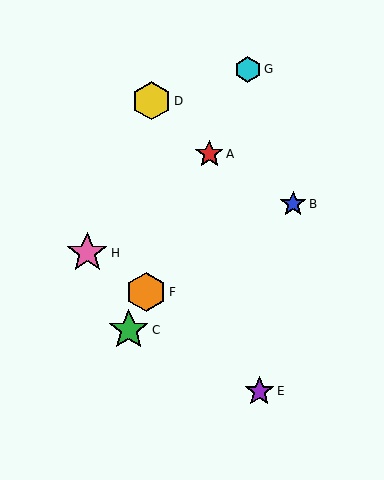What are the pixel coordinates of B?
Object B is at (293, 204).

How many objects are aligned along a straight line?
4 objects (A, C, F, G) are aligned along a straight line.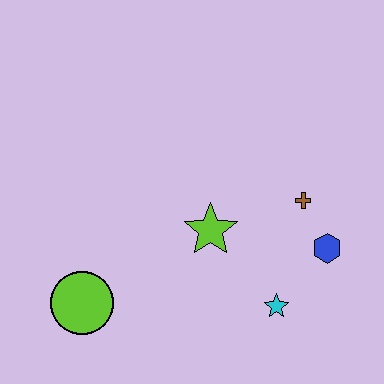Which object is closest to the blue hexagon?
The brown cross is closest to the blue hexagon.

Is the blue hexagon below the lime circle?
No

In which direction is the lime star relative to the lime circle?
The lime star is to the right of the lime circle.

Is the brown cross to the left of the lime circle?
No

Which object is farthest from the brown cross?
The lime circle is farthest from the brown cross.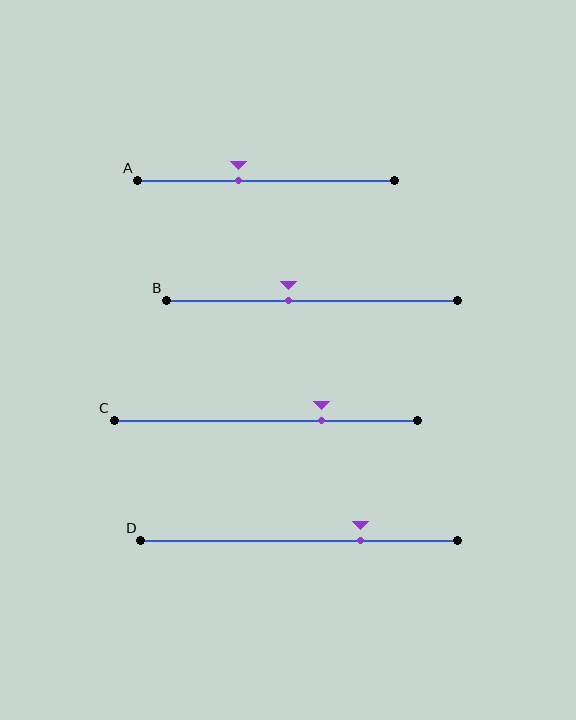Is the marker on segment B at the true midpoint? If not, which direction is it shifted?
No, the marker on segment B is shifted to the left by about 8% of the segment length.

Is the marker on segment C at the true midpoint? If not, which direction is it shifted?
No, the marker on segment C is shifted to the right by about 18% of the segment length.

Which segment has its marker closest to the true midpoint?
Segment B has its marker closest to the true midpoint.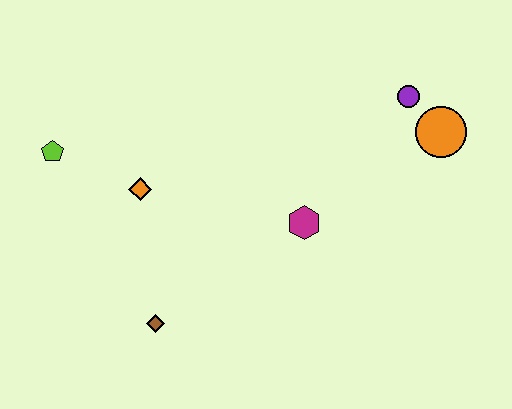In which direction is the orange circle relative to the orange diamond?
The orange circle is to the right of the orange diamond.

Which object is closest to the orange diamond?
The lime pentagon is closest to the orange diamond.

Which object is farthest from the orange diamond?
The orange circle is farthest from the orange diamond.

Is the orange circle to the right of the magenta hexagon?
Yes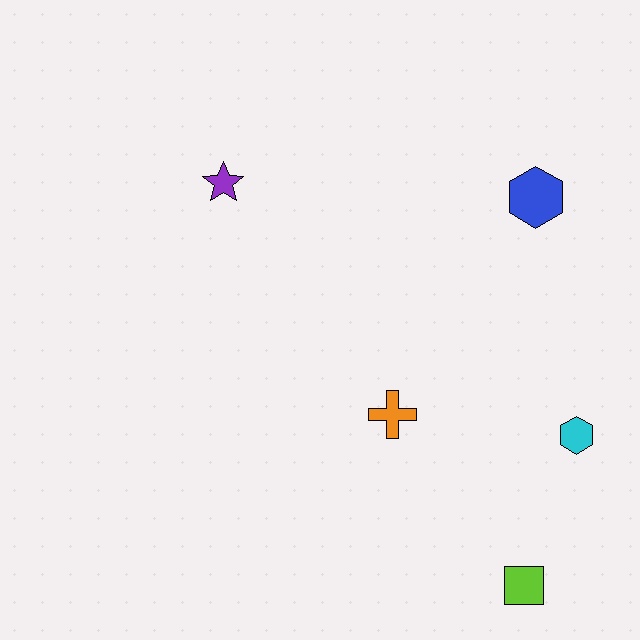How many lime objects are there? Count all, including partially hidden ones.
There is 1 lime object.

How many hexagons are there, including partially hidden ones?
There are 2 hexagons.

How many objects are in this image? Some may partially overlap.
There are 5 objects.